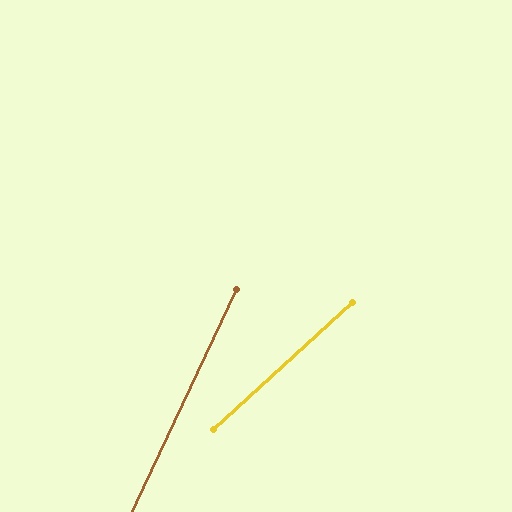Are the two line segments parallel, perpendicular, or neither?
Neither parallel nor perpendicular — they differ by about 23°.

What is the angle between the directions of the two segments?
Approximately 23 degrees.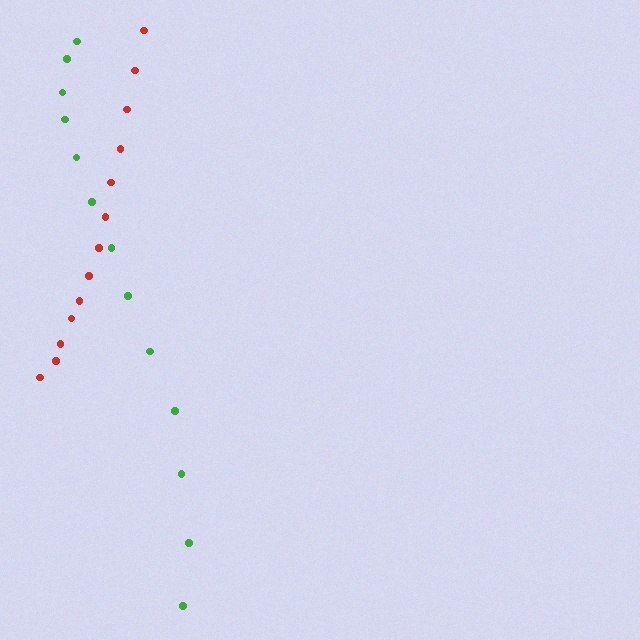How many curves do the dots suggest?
There are 2 distinct paths.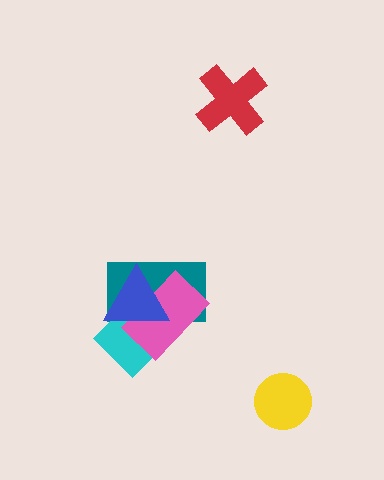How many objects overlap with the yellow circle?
0 objects overlap with the yellow circle.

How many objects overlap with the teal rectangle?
3 objects overlap with the teal rectangle.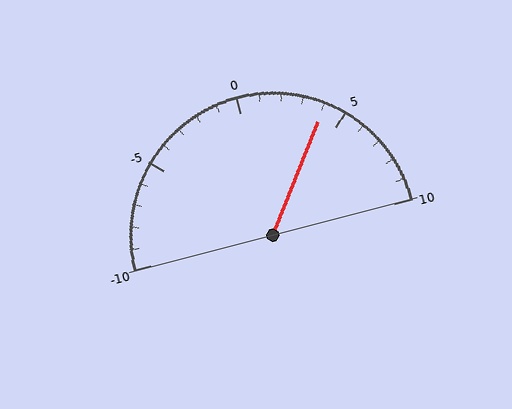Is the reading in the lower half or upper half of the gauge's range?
The reading is in the upper half of the range (-10 to 10).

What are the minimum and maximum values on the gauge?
The gauge ranges from -10 to 10.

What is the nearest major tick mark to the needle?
The nearest major tick mark is 5.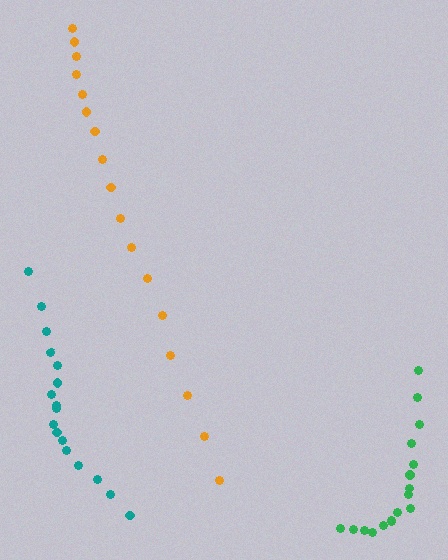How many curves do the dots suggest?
There are 3 distinct paths.